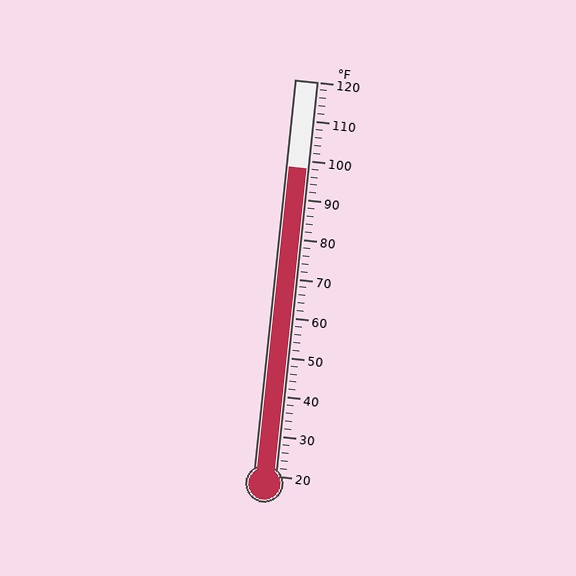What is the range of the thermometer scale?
The thermometer scale ranges from 20°F to 120°F.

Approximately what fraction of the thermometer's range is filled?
The thermometer is filled to approximately 80% of its range.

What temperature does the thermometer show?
The thermometer shows approximately 98°F.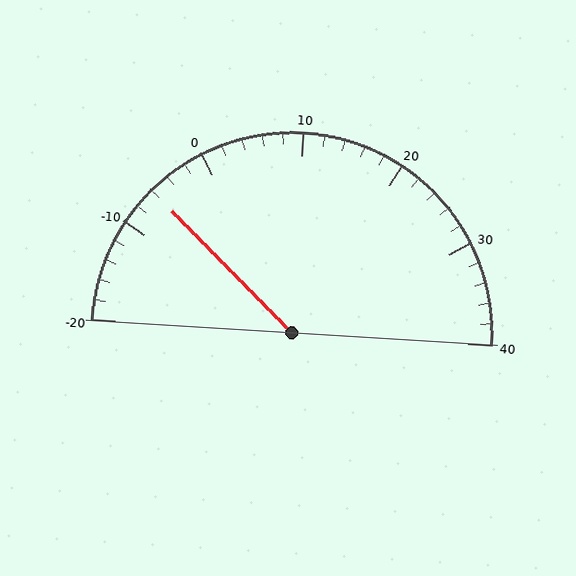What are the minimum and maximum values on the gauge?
The gauge ranges from -20 to 40.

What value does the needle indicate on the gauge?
The needle indicates approximately -6.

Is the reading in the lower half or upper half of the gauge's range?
The reading is in the lower half of the range (-20 to 40).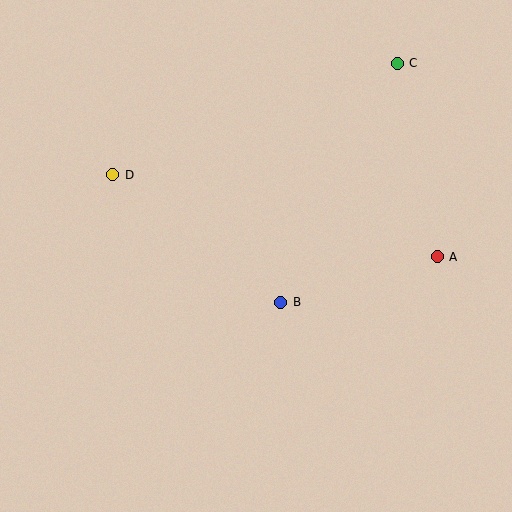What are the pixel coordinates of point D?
Point D is at (113, 175).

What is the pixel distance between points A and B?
The distance between A and B is 163 pixels.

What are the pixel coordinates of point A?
Point A is at (437, 257).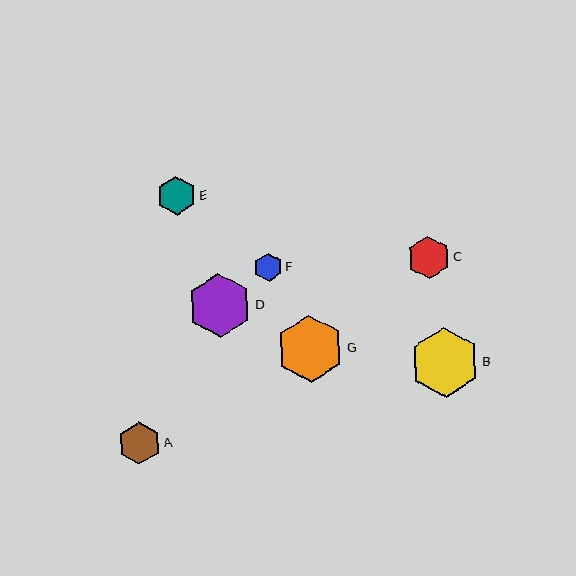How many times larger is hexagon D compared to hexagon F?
Hexagon D is approximately 2.3 times the size of hexagon F.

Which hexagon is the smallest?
Hexagon F is the smallest with a size of approximately 28 pixels.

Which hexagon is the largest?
Hexagon B is the largest with a size of approximately 70 pixels.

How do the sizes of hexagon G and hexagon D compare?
Hexagon G and hexagon D are approximately the same size.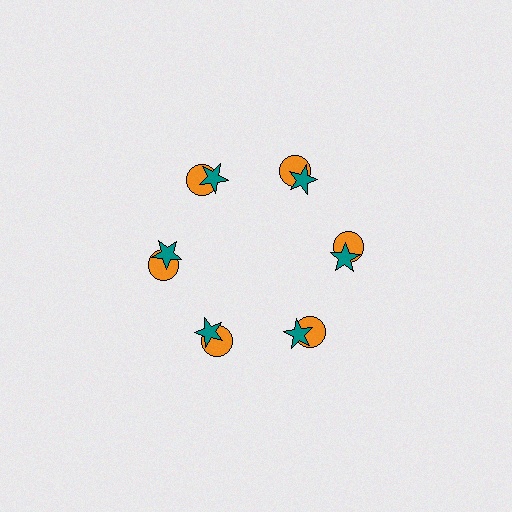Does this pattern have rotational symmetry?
Yes, this pattern has 6-fold rotational symmetry. It looks the same after rotating 60 degrees around the center.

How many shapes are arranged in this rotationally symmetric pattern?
There are 12 shapes, arranged in 6 groups of 2.